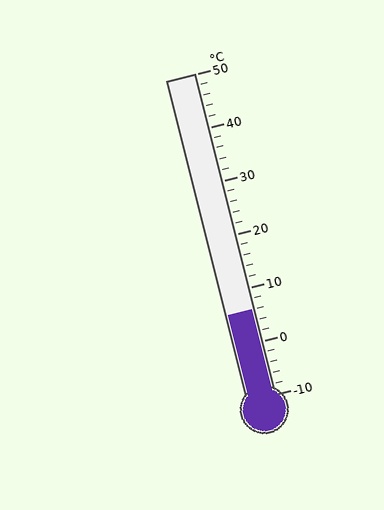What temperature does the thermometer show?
The thermometer shows approximately 6°C.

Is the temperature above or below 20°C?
The temperature is below 20°C.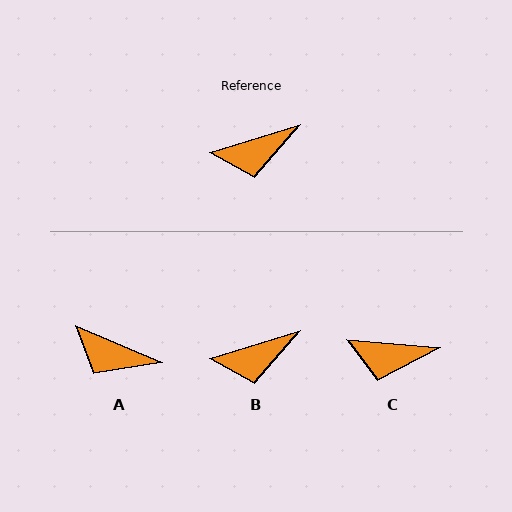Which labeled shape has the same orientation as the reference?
B.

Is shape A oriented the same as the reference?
No, it is off by about 40 degrees.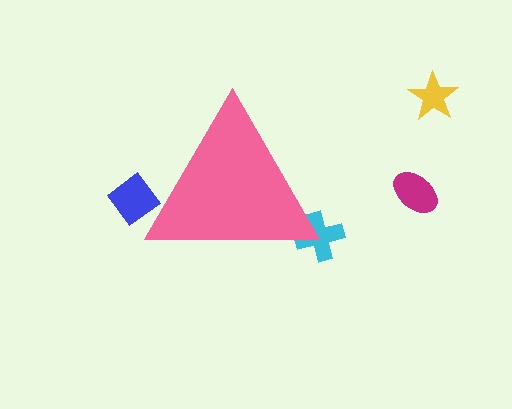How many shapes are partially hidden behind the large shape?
2 shapes are partially hidden.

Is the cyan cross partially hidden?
Yes, the cyan cross is partially hidden behind the pink triangle.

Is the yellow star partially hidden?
No, the yellow star is fully visible.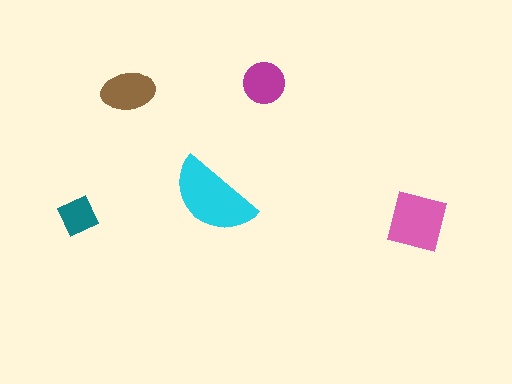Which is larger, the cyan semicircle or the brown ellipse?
The cyan semicircle.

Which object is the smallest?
The teal square.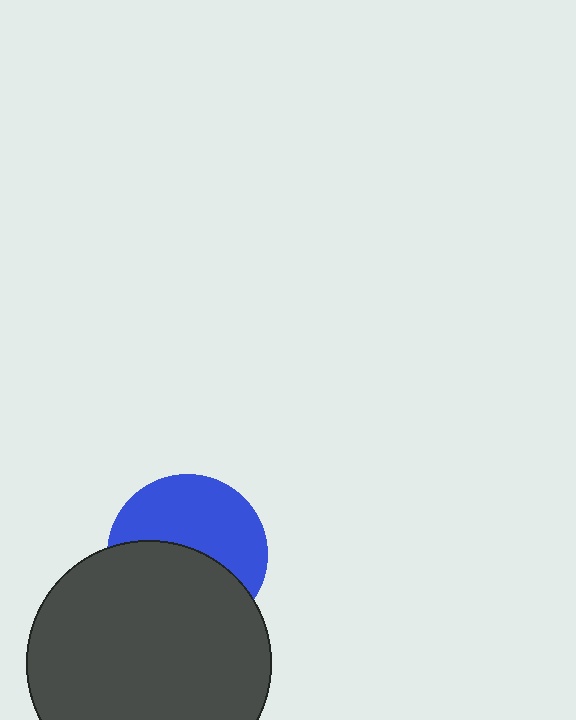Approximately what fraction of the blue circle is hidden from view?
Roughly 49% of the blue circle is hidden behind the dark gray circle.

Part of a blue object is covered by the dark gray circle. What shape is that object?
It is a circle.